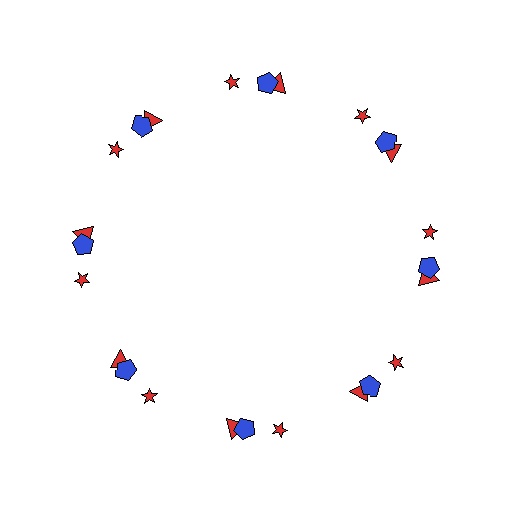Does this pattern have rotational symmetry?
Yes, this pattern has 8-fold rotational symmetry. It looks the same after rotating 45 degrees around the center.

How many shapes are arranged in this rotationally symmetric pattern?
There are 24 shapes, arranged in 8 groups of 3.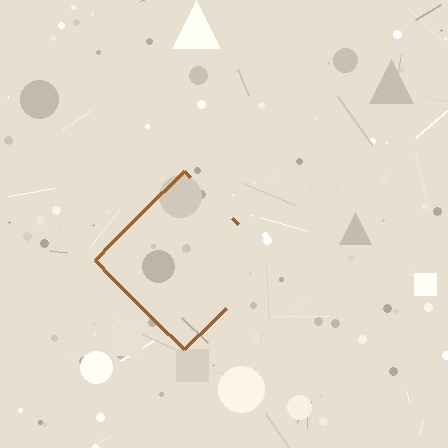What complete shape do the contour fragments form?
The contour fragments form a diamond.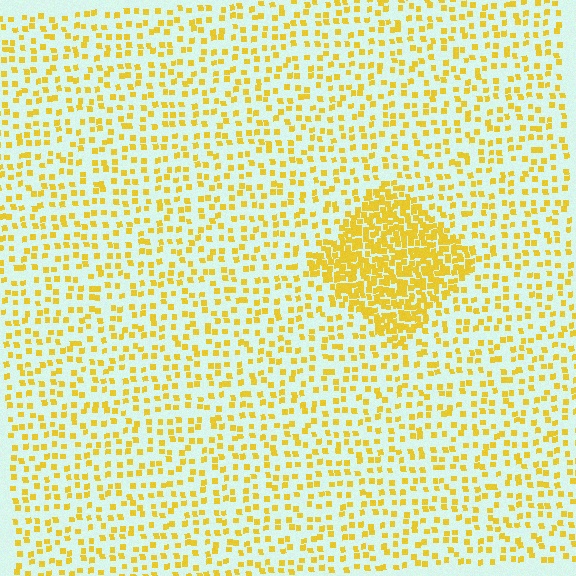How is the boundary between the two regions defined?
The boundary is defined by a change in element density (approximately 2.9x ratio). All elements are the same color, size, and shape.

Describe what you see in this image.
The image contains small yellow elements arranged at two different densities. A diamond-shaped region is visible where the elements are more densely packed than the surrounding area.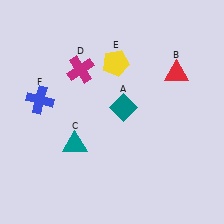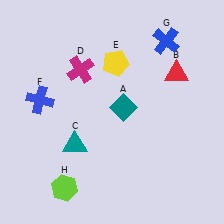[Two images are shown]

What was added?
A blue cross (G), a lime hexagon (H) were added in Image 2.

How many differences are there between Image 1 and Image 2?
There are 2 differences between the two images.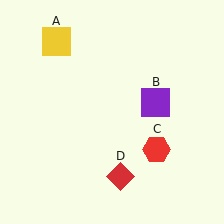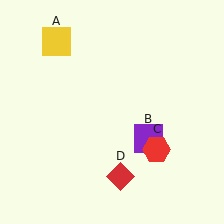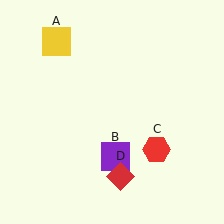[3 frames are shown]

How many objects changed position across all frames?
1 object changed position: purple square (object B).